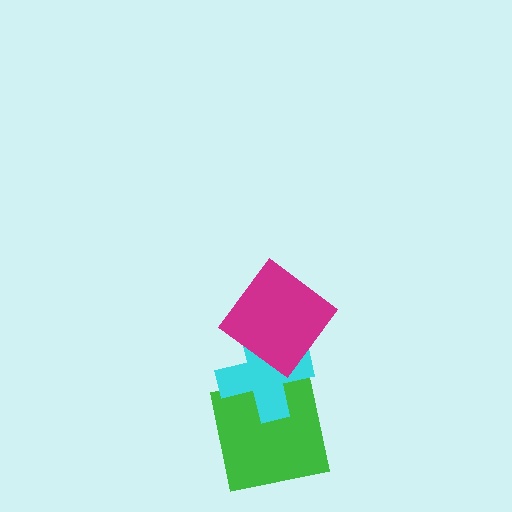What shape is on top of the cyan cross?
The magenta diamond is on top of the cyan cross.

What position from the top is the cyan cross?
The cyan cross is 2nd from the top.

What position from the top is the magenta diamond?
The magenta diamond is 1st from the top.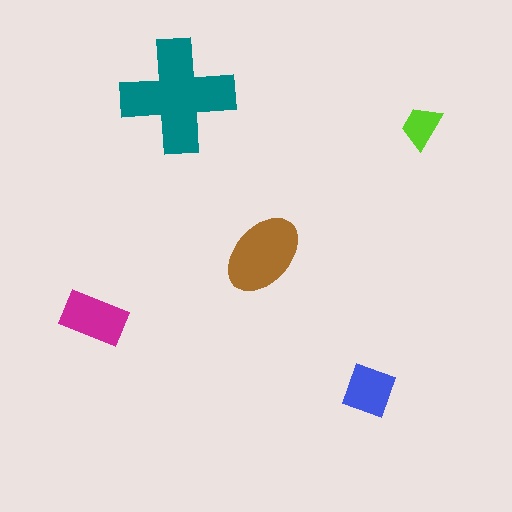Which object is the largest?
The teal cross.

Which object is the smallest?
The lime trapezoid.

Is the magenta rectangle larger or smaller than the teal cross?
Smaller.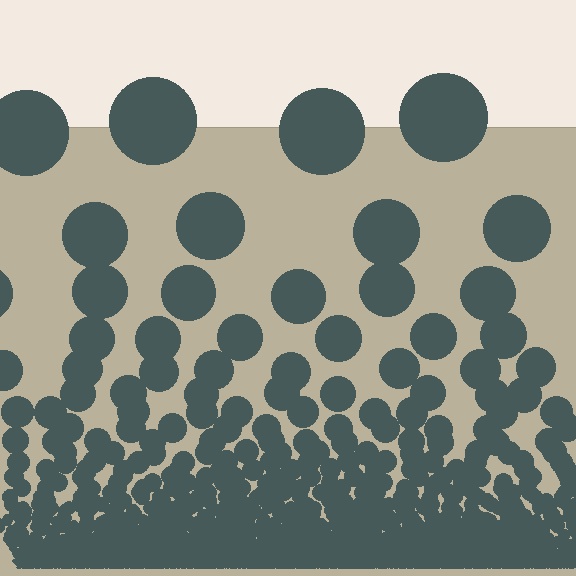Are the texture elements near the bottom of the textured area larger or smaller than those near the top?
Smaller. The gradient is inverted — elements near the bottom are smaller and denser.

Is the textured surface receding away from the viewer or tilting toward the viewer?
The surface appears to tilt toward the viewer. Texture elements get larger and sparser toward the top.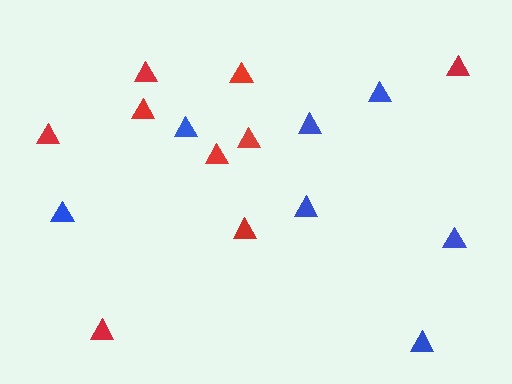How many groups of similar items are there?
There are 2 groups: one group of red triangles (9) and one group of blue triangles (7).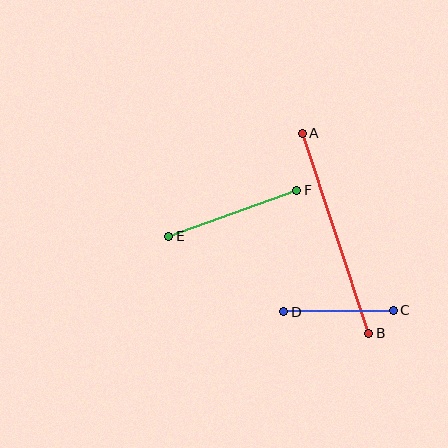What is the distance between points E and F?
The distance is approximately 136 pixels.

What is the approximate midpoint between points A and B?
The midpoint is at approximately (336, 233) pixels.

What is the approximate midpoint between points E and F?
The midpoint is at approximately (233, 213) pixels.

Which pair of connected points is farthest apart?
Points A and B are farthest apart.